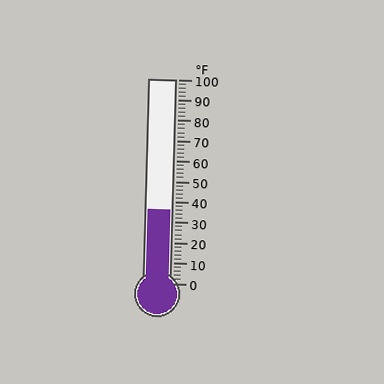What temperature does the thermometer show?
The thermometer shows approximately 36°F.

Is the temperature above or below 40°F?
The temperature is below 40°F.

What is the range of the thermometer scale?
The thermometer scale ranges from 0°F to 100°F.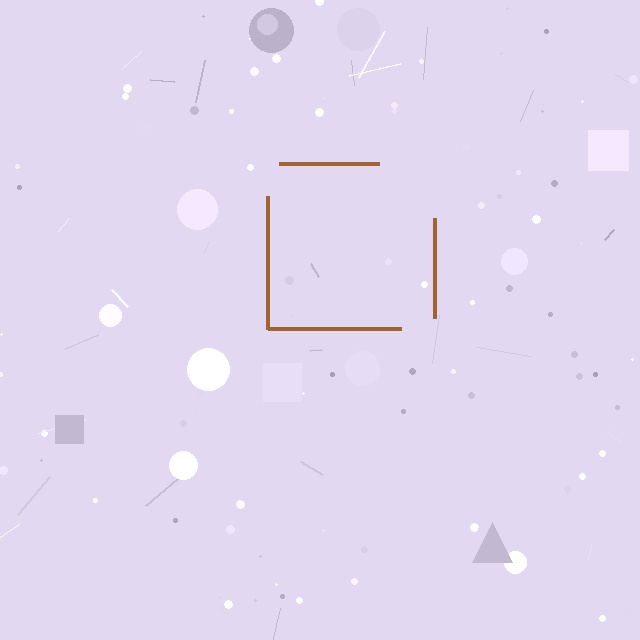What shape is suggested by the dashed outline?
The dashed outline suggests a square.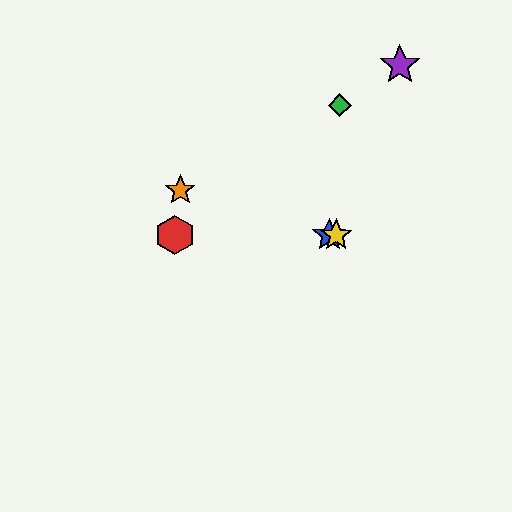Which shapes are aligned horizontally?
The red hexagon, the blue star, the yellow star are aligned horizontally.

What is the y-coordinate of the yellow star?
The yellow star is at y≈235.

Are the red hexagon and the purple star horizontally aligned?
No, the red hexagon is at y≈235 and the purple star is at y≈65.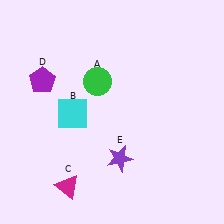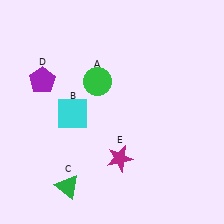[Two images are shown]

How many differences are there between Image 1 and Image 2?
There are 2 differences between the two images.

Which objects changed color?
C changed from magenta to green. E changed from purple to magenta.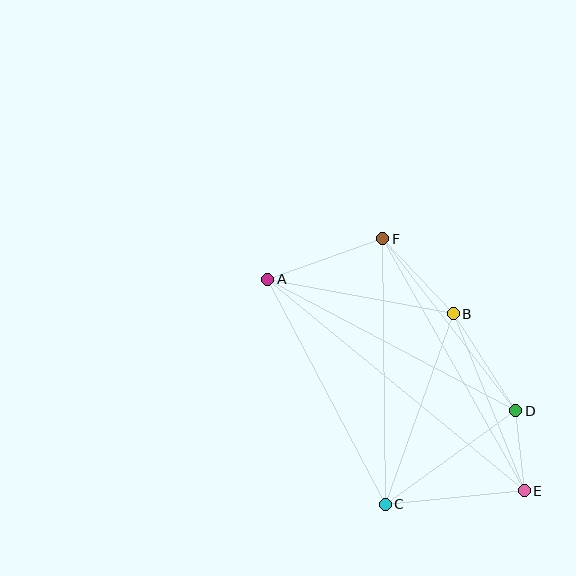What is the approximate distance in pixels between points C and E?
The distance between C and E is approximately 140 pixels.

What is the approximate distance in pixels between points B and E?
The distance between B and E is approximately 191 pixels.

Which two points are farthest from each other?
Points A and E are farthest from each other.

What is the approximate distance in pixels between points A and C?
The distance between A and C is approximately 254 pixels.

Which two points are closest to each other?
Points D and E are closest to each other.